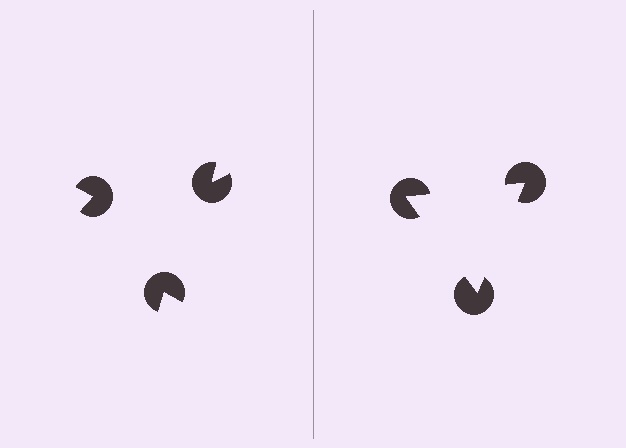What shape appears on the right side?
An illusory triangle.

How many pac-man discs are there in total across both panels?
6 — 3 on each side.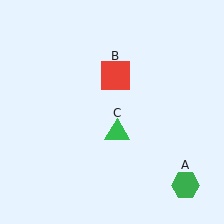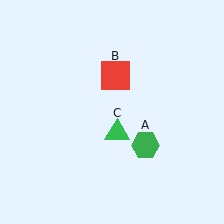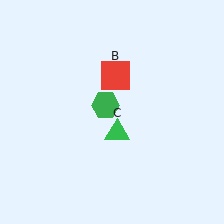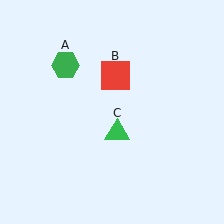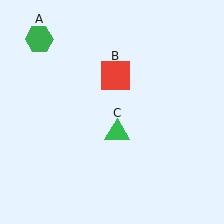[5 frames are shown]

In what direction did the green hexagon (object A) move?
The green hexagon (object A) moved up and to the left.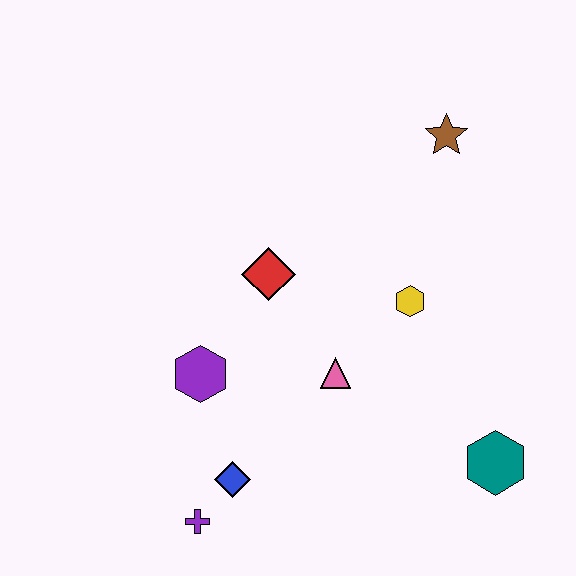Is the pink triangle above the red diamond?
No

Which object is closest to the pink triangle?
The yellow hexagon is closest to the pink triangle.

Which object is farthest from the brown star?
The purple cross is farthest from the brown star.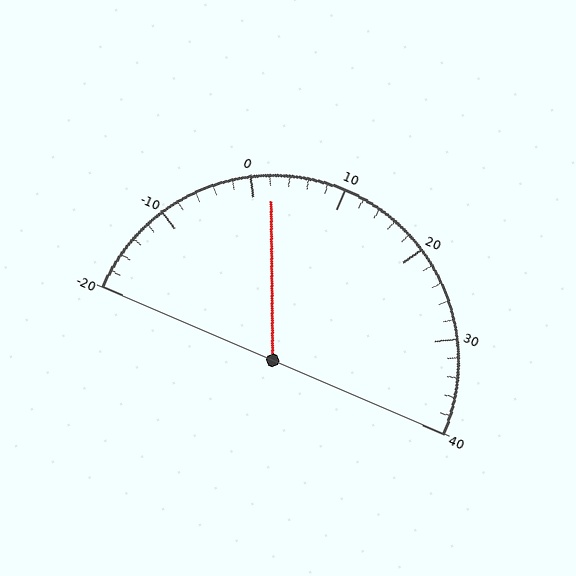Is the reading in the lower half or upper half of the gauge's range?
The reading is in the lower half of the range (-20 to 40).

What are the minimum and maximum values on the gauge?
The gauge ranges from -20 to 40.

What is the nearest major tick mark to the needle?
The nearest major tick mark is 0.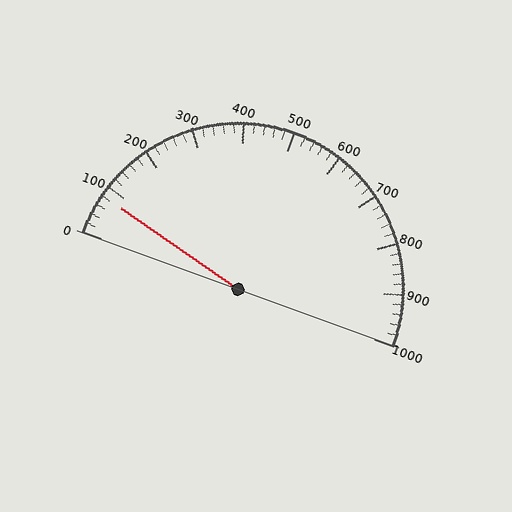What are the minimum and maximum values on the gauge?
The gauge ranges from 0 to 1000.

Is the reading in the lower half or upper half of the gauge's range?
The reading is in the lower half of the range (0 to 1000).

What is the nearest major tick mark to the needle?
The nearest major tick mark is 100.